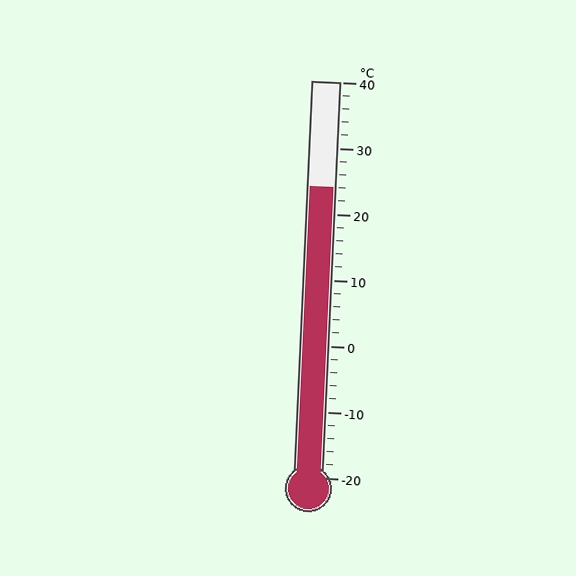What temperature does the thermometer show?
The thermometer shows approximately 24°C.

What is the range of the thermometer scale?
The thermometer scale ranges from -20°C to 40°C.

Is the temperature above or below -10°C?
The temperature is above -10°C.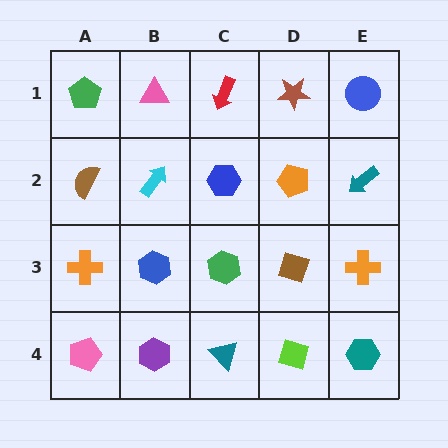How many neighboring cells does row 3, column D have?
4.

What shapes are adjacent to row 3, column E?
A teal arrow (row 2, column E), a teal hexagon (row 4, column E), a brown diamond (row 3, column D).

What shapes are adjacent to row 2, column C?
A red arrow (row 1, column C), a green hexagon (row 3, column C), a cyan arrow (row 2, column B), an orange pentagon (row 2, column D).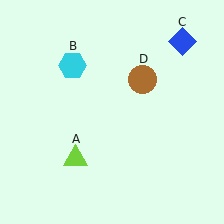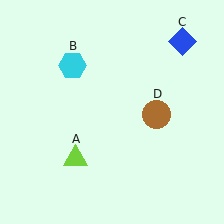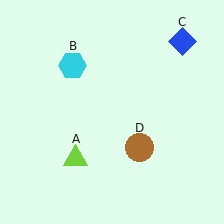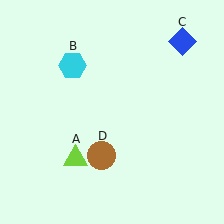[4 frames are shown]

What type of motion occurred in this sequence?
The brown circle (object D) rotated clockwise around the center of the scene.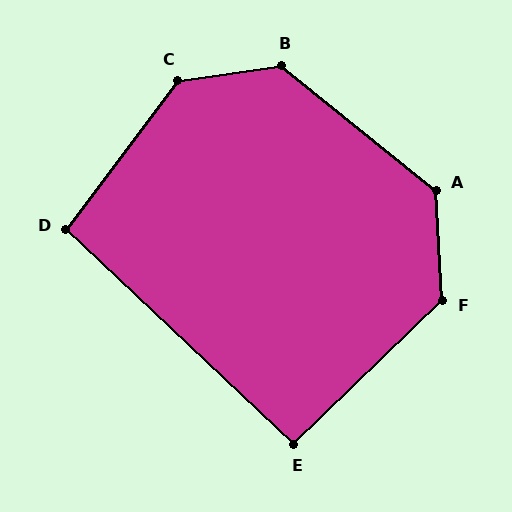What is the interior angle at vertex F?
Approximately 131 degrees (obtuse).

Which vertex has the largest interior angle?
C, at approximately 135 degrees.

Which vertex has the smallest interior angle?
E, at approximately 93 degrees.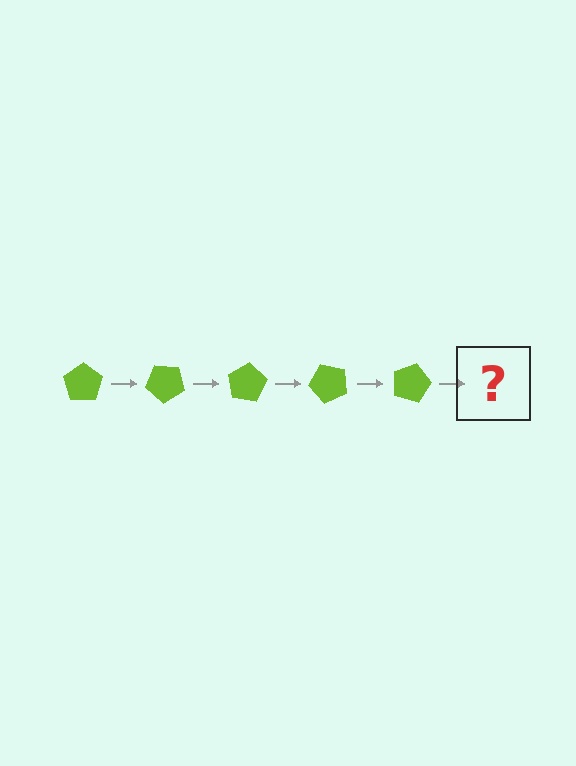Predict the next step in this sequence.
The next step is a lime pentagon rotated 200 degrees.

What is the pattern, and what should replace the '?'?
The pattern is that the pentagon rotates 40 degrees each step. The '?' should be a lime pentagon rotated 200 degrees.